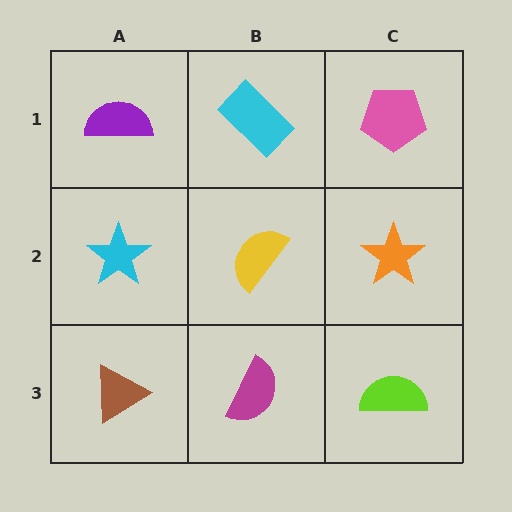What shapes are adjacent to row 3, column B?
A yellow semicircle (row 2, column B), a brown triangle (row 3, column A), a lime semicircle (row 3, column C).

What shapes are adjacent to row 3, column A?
A cyan star (row 2, column A), a magenta semicircle (row 3, column B).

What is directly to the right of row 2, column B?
An orange star.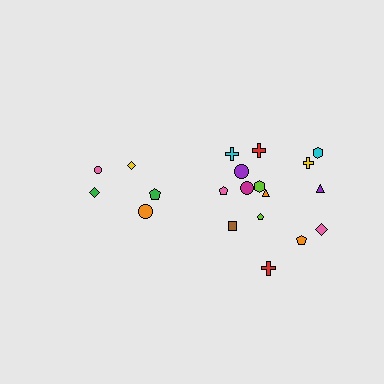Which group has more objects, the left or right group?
The right group.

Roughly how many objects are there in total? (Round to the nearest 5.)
Roughly 20 objects in total.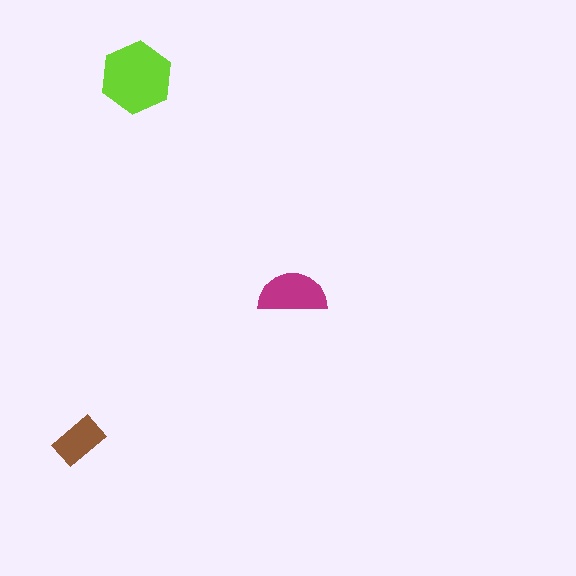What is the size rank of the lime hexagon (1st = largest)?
1st.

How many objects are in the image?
There are 3 objects in the image.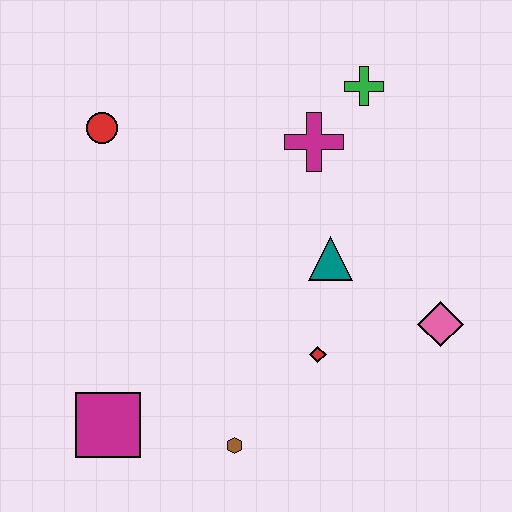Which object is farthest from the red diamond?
The red circle is farthest from the red diamond.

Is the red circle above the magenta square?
Yes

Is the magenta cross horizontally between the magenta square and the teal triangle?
Yes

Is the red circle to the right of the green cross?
No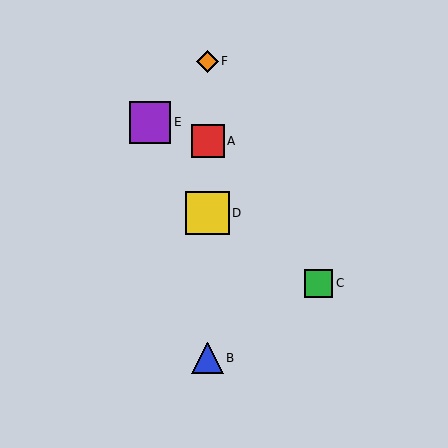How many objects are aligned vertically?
4 objects (A, B, D, F) are aligned vertically.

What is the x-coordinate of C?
Object C is at x≈319.